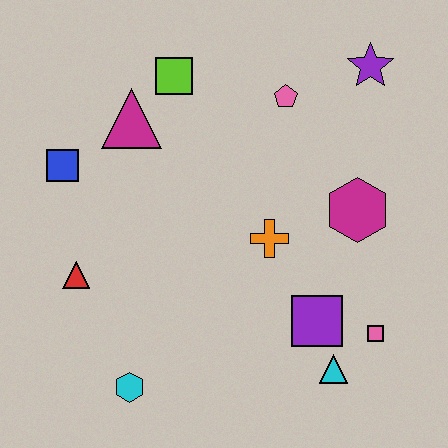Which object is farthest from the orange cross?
The blue square is farthest from the orange cross.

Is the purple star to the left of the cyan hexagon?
No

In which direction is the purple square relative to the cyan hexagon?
The purple square is to the right of the cyan hexagon.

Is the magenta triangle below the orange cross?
No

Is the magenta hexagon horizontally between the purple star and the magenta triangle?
Yes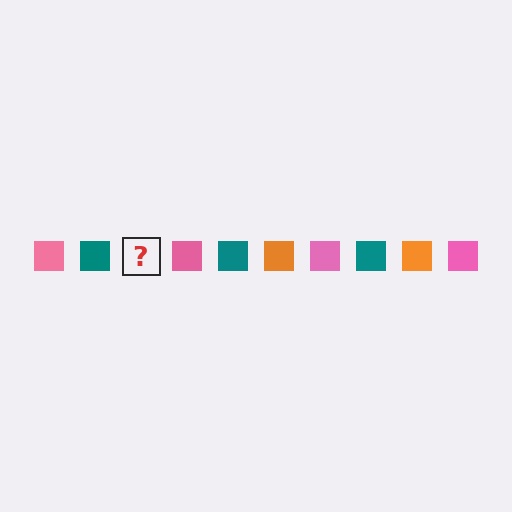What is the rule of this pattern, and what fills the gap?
The rule is that the pattern cycles through pink, teal, orange squares. The gap should be filled with an orange square.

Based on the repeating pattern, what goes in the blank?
The blank should be an orange square.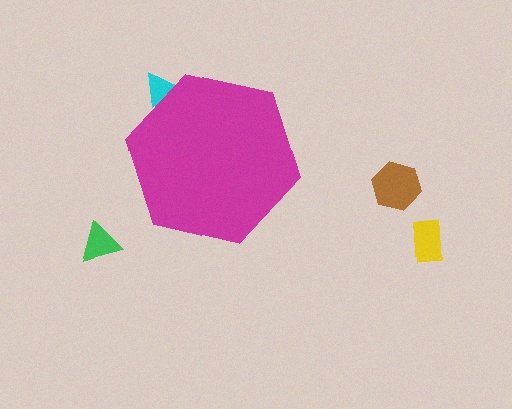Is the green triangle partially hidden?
No, the green triangle is fully visible.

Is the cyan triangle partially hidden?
Yes, the cyan triangle is partially hidden behind the magenta hexagon.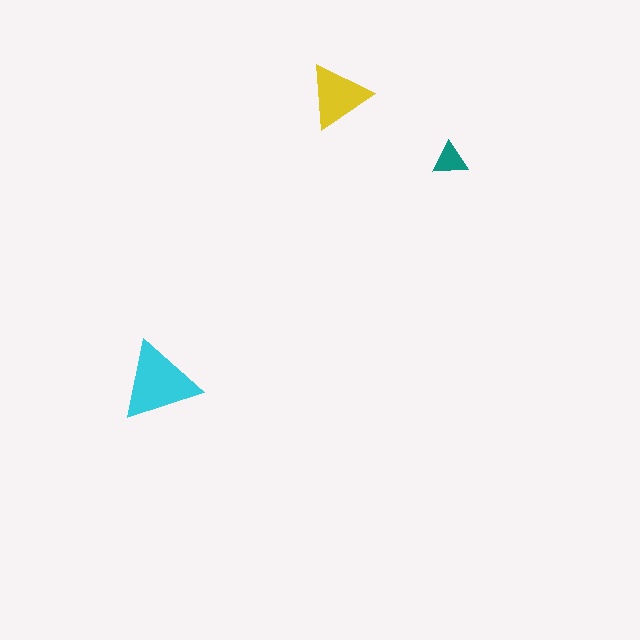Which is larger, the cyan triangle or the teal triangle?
The cyan one.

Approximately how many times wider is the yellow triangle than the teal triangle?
About 2 times wider.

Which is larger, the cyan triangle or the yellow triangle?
The cyan one.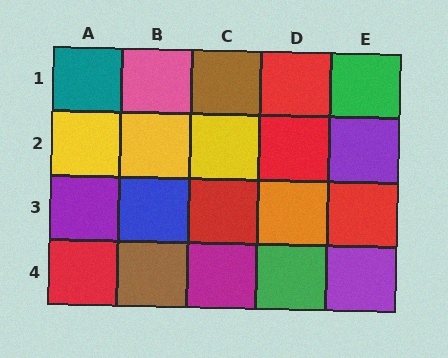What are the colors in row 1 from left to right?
Teal, pink, brown, red, green.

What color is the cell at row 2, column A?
Yellow.